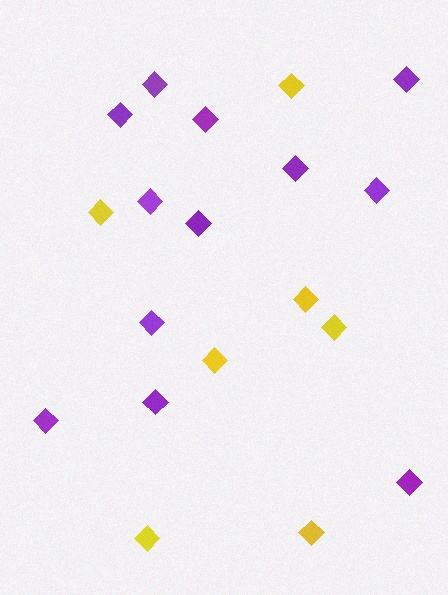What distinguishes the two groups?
There are 2 groups: one group of purple diamonds (12) and one group of yellow diamonds (7).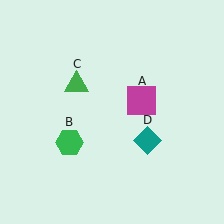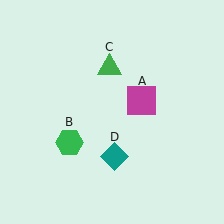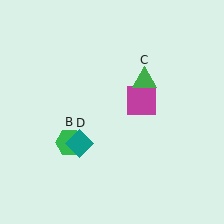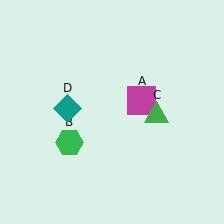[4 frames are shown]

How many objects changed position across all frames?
2 objects changed position: green triangle (object C), teal diamond (object D).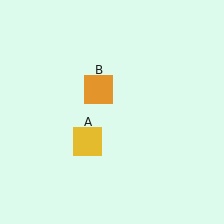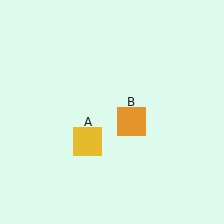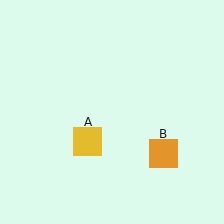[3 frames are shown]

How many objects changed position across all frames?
1 object changed position: orange square (object B).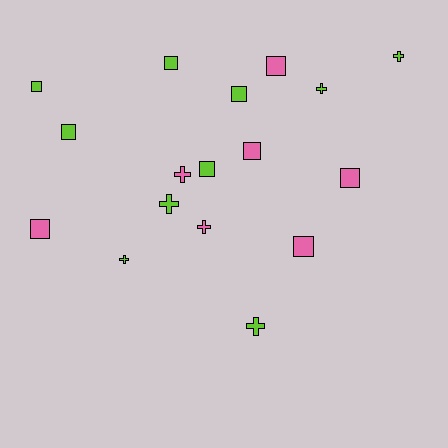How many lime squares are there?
There are 5 lime squares.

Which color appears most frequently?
Lime, with 10 objects.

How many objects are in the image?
There are 17 objects.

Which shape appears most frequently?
Square, with 10 objects.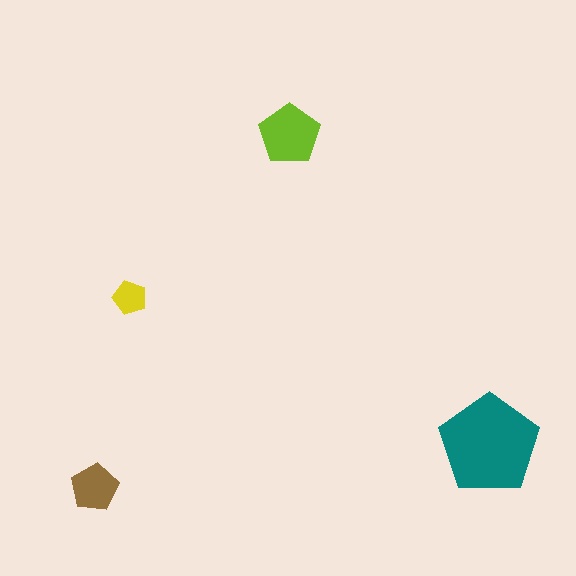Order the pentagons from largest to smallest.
the teal one, the lime one, the brown one, the yellow one.